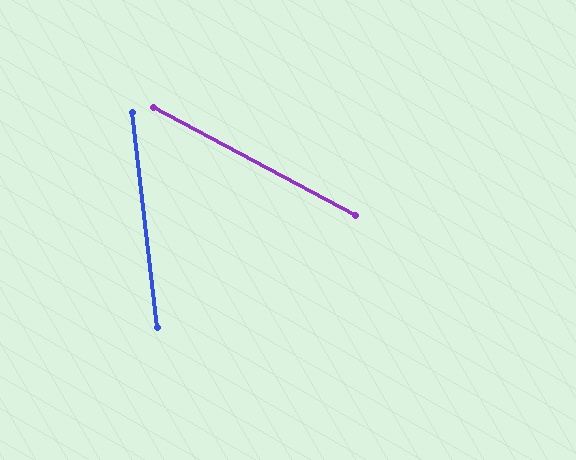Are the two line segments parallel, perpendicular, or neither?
Neither parallel nor perpendicular — they differ by about 55°.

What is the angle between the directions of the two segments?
Approximately 55 degrees.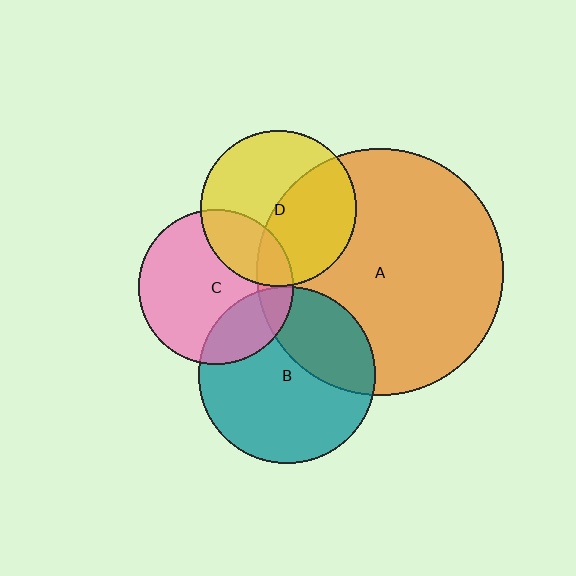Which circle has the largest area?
Circle A (orange).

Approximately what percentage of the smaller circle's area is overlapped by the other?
Approximately 45%.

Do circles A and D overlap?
Yes.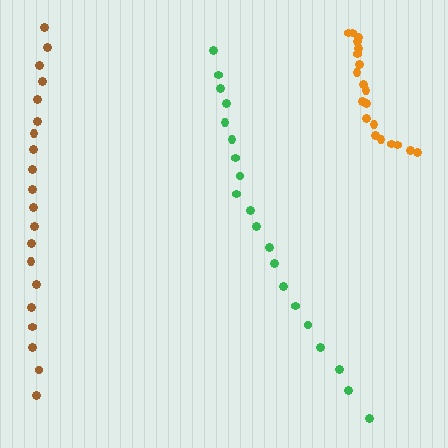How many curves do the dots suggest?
There are 3 distinct paths.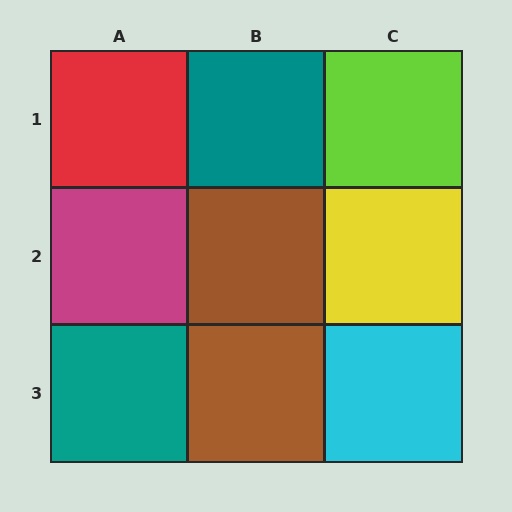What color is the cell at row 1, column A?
Red.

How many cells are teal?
2 cells are teal.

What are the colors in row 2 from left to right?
Magenta, brown, yellow.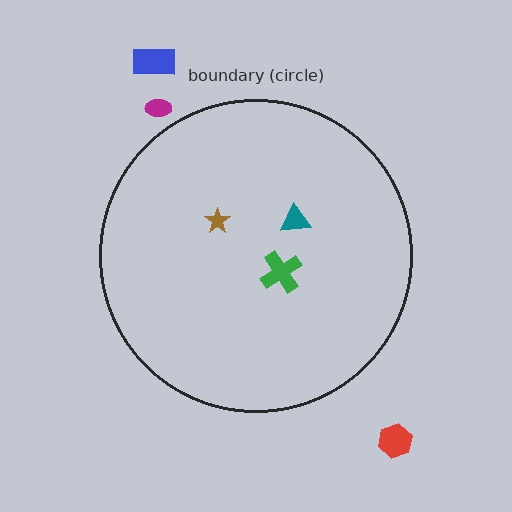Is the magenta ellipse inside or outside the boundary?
Outside.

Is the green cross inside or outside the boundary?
Inside.